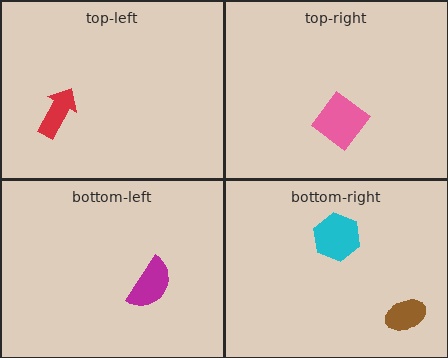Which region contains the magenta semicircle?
The bottom-left region.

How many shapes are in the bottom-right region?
2.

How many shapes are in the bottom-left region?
1.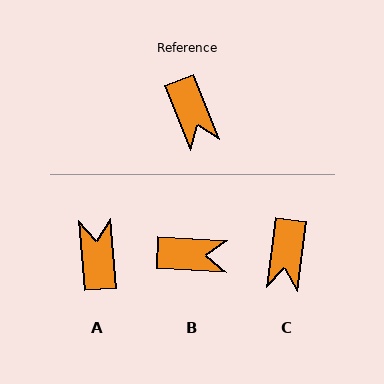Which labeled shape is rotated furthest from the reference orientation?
A, about 163 degrees away.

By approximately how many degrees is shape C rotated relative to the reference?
Approximately 29 degrees clockwise.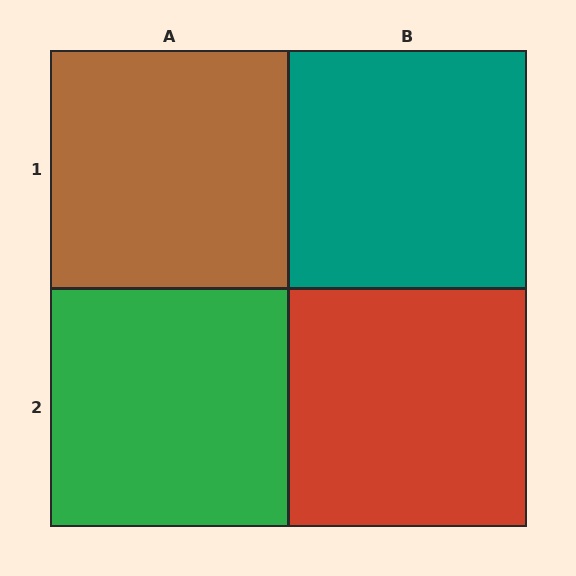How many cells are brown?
1 cell is brown.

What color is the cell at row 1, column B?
Teal.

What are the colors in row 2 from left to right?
Green, red.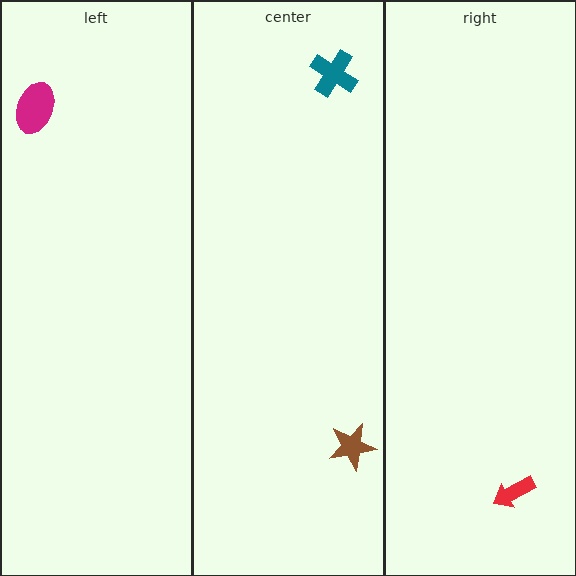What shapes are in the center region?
The brown star, the teal cross.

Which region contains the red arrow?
The right region.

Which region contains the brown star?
The center region.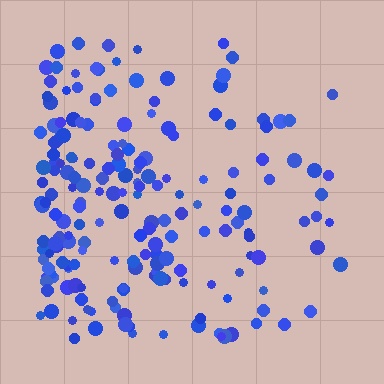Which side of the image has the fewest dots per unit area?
The right.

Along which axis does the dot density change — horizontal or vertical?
Horizontal.